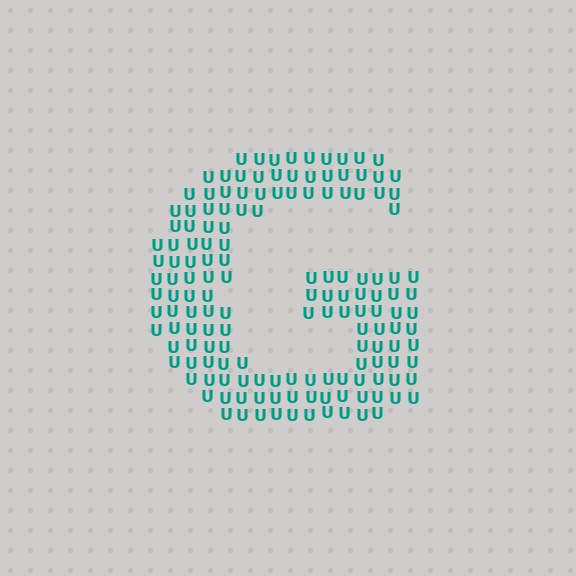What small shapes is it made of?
It is made of small letter U's.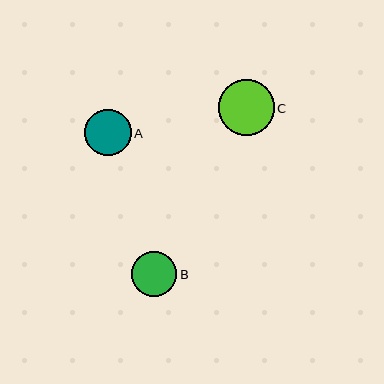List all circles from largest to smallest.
From largest to smallest: C, A, B.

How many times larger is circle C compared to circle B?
Circle C is approximately 1.2 times the size of circle B.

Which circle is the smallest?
Circle B is the smallest with a size of approximately 45 pixels.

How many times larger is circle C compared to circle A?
Circle C is approximately 1.2 times the size of circle A.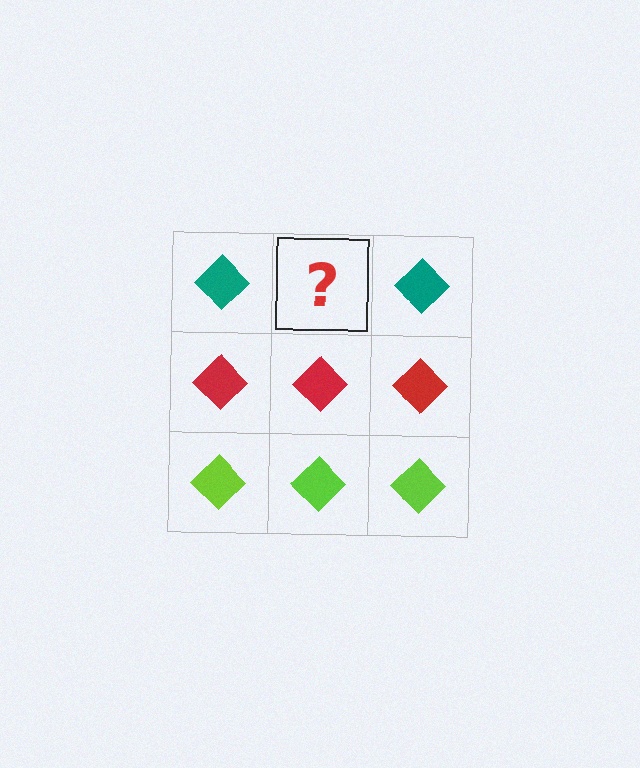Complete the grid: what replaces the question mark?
The question mark should be replaced with a teal diamond.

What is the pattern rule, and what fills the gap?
The rule is that each row has a consistent color. The gap should be filled with a teal diamond.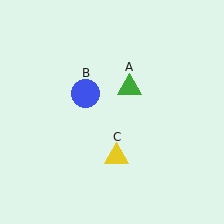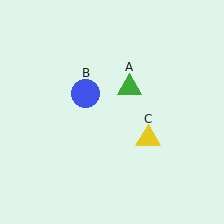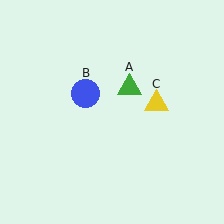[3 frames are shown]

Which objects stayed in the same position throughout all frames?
Green triangle (object A) and blue circle (object B) remained stationary.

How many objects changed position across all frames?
1 object changed position: yellow triangle (object C).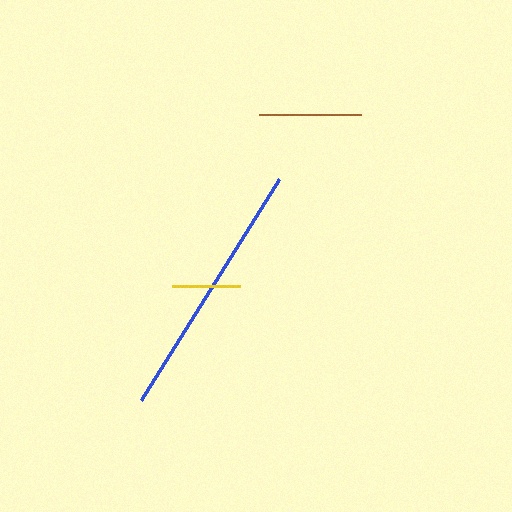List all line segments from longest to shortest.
From longest to shortest: blue, brown, yellow.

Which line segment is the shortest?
The yellow line is the shortest at approximately 68 pixels.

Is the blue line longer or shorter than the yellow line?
The blue line is longer than the yellow line.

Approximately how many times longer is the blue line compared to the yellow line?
The blue line is approximately 3.8 times the length of the yellow line.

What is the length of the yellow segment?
The yellow segment is approximately 68 pixels long.